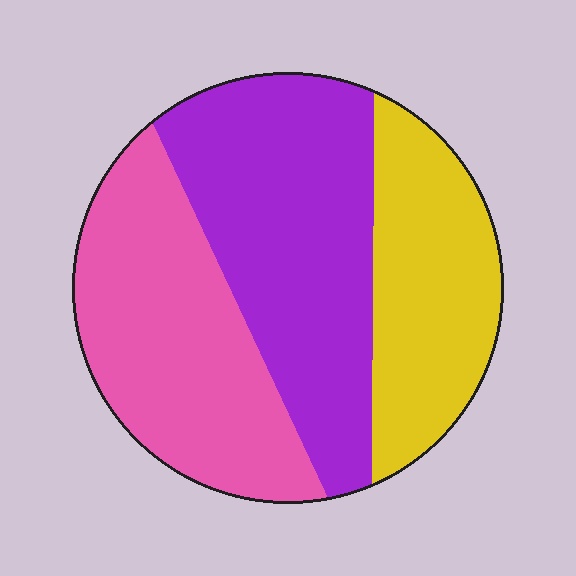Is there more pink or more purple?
Purple.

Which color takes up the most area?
Purple, at roughly 40%.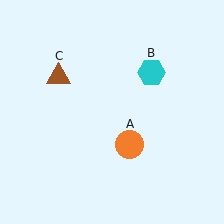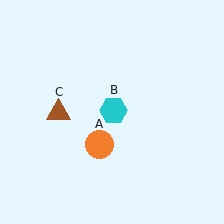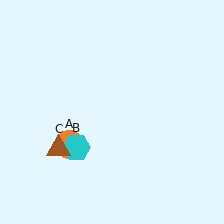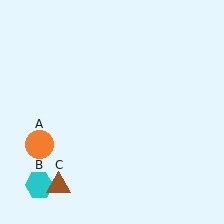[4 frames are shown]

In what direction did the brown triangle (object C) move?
The brown triangle (object C) moved down.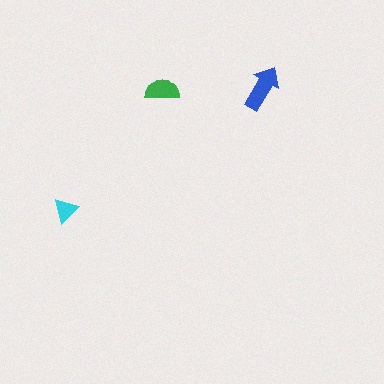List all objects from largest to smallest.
The blue arrow, the green semicircle, the cyan triangle.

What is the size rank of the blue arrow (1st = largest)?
1st.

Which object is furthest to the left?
The cyan triangle is leftmost.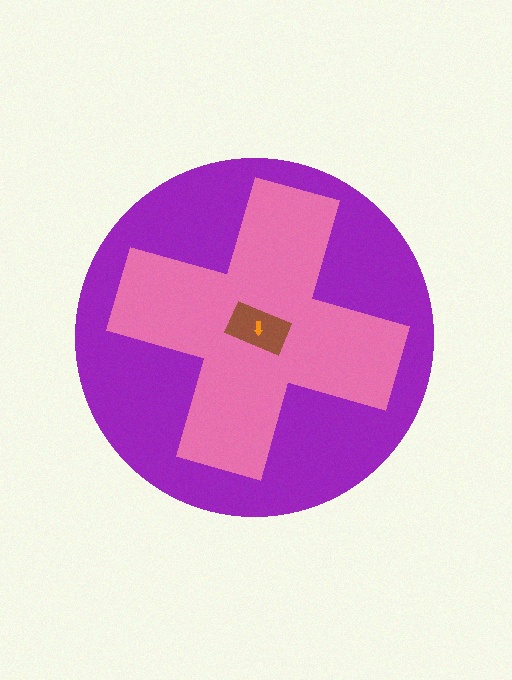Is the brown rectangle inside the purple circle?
Yes.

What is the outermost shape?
The purple circle.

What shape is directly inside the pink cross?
The brown rectangle.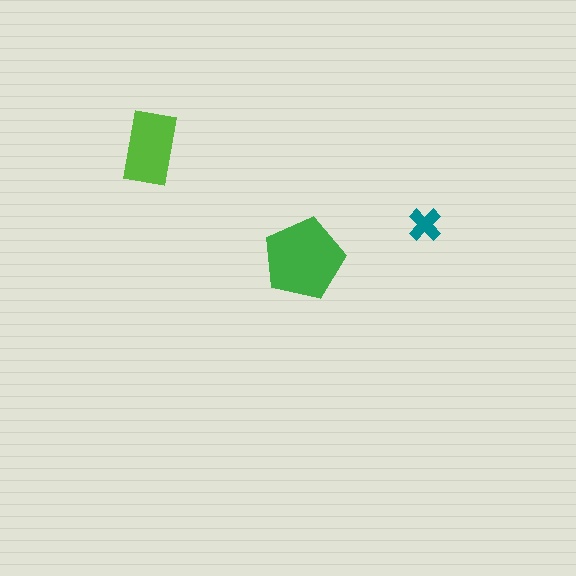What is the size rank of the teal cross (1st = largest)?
3rd.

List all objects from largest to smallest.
The green pentagon, the lime rectangle, the teal cross.